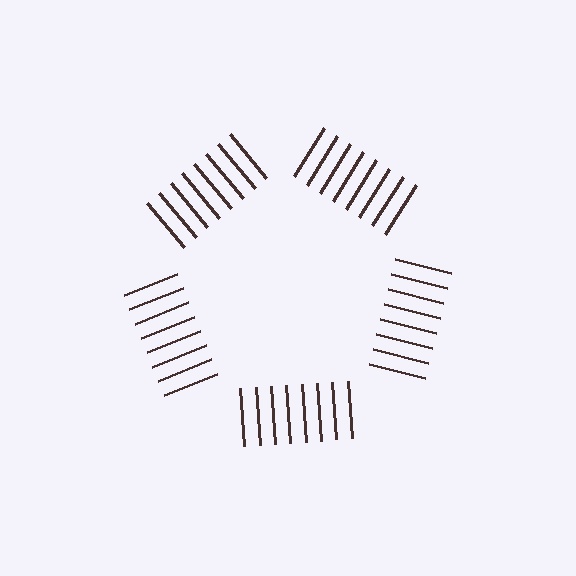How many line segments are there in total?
40 — 8 along each of the 5 edges.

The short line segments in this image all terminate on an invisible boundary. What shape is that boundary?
An illusory pentagon — the line segments terminate on its edges but no continuous stroke is drawn.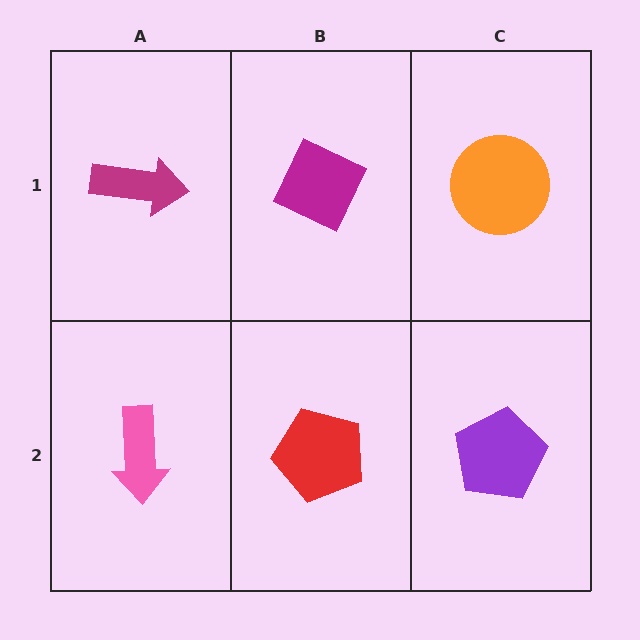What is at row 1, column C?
An orange circle.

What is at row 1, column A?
A magenta arrow.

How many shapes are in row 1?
3 shapes.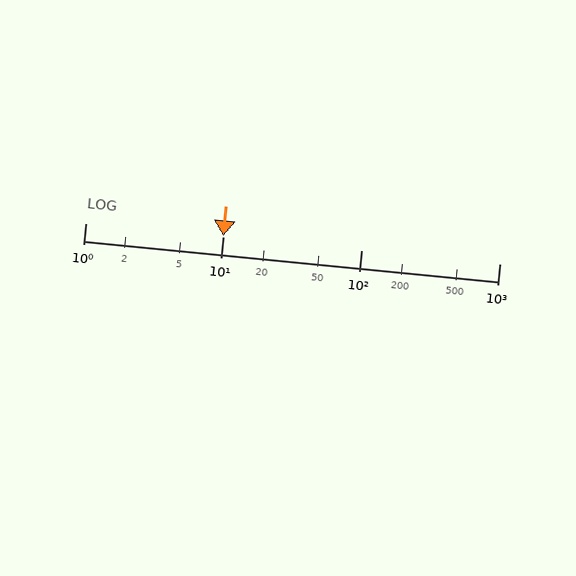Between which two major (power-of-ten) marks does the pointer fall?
The pointer is between 10 and 100.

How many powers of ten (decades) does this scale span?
The scale spans 3 decades, from 1 to 1000.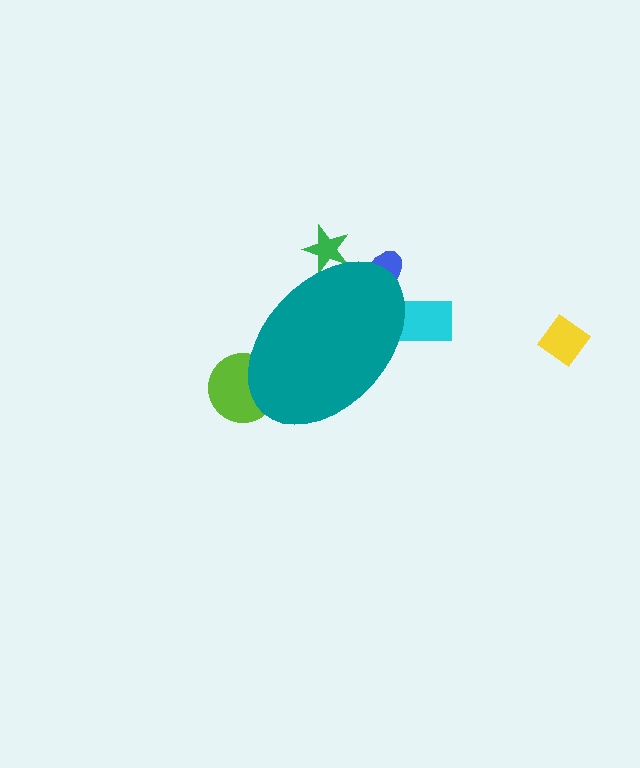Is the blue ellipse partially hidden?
Yes, the blue ellipse is partially hidden behind the teal ellipse.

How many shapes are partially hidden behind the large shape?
4 shapes are partially hidden.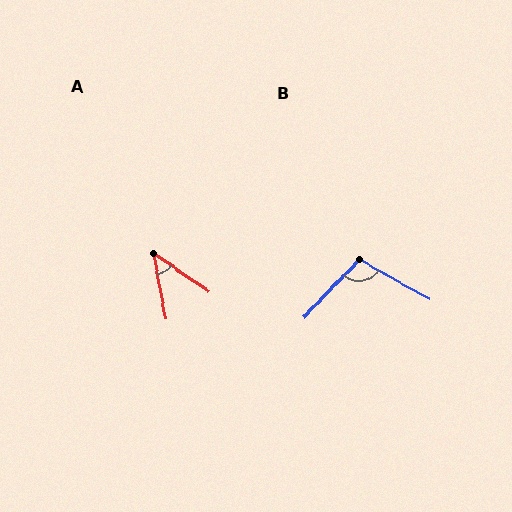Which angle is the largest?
B, at approximately 104 degrees.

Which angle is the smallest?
A, at approximately 45 degrees.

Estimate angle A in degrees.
Approximately 45 degrees.